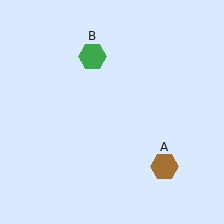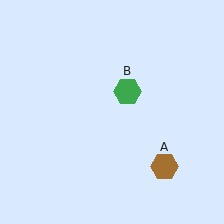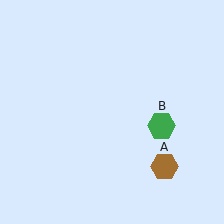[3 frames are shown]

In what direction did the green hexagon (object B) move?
The green hexagon (object B) moved down and to the right.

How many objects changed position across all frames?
1 object changed position: green hexagon (object B).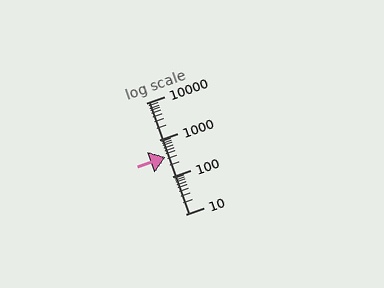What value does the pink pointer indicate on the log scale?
The pointer indicates approximately 350.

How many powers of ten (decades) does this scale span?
The scale spans 3 decades, from 10 to 10000.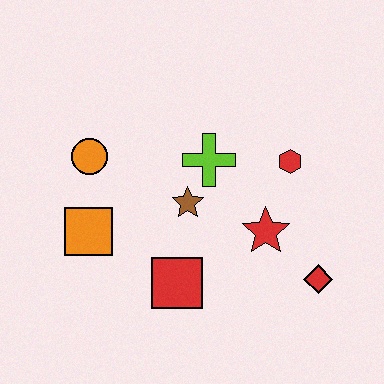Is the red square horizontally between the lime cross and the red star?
No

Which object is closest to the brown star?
The lime cross is closest to the brown star.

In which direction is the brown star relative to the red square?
The brown star is above the red square.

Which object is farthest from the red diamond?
The orange circle is farthest from the red diamond.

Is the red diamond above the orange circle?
No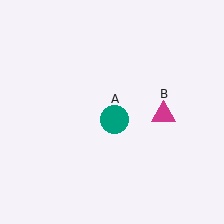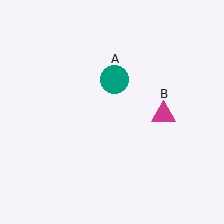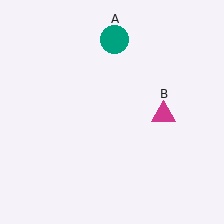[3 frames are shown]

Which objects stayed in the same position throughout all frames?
Magenta triangle (object B) remained stationary.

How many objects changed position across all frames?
1 object changed position: teal circle (object A).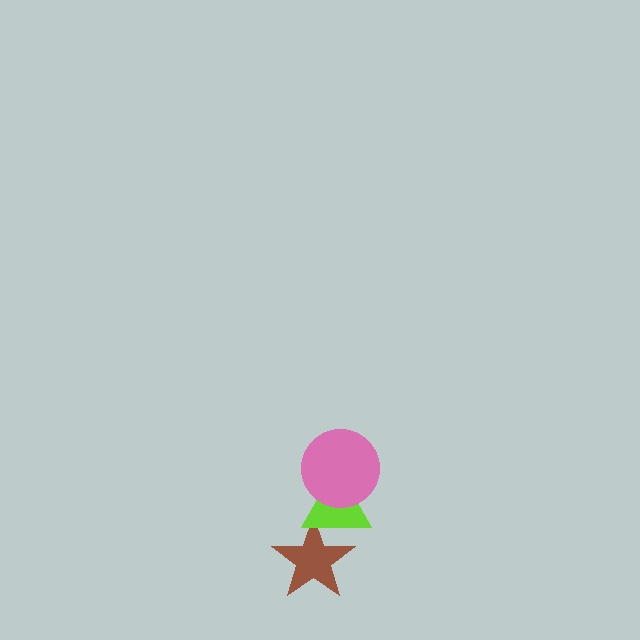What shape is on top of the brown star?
The lime triangle is on top of the brown star.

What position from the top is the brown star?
The brown star is 3rd from the top.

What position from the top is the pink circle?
The pink circle is 1st from the top.